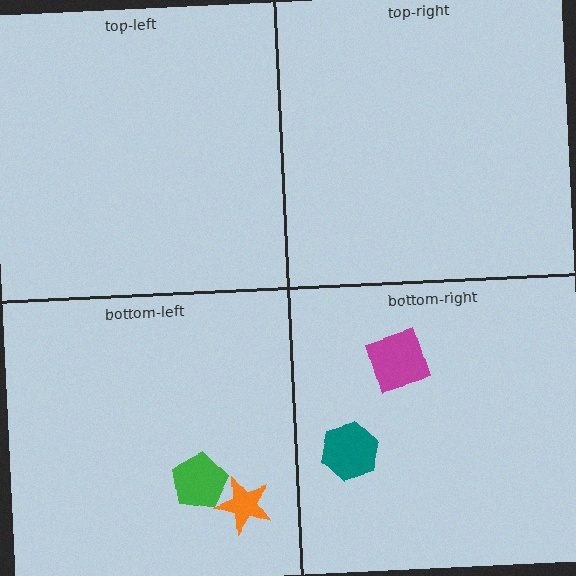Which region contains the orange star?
The bottom-left region.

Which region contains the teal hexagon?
The bottom-right region.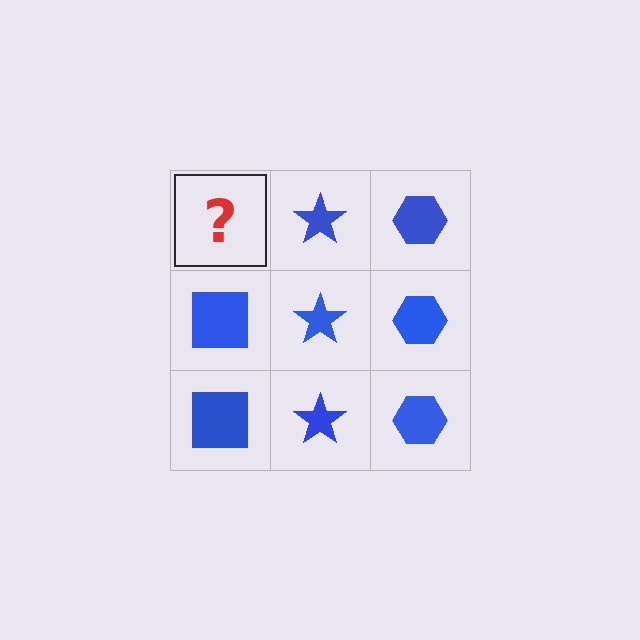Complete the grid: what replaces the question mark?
The question mark should be replaced with a blue square.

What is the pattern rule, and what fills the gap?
The rule is that each column has a consistent shape. The gap should be filled with a blue square.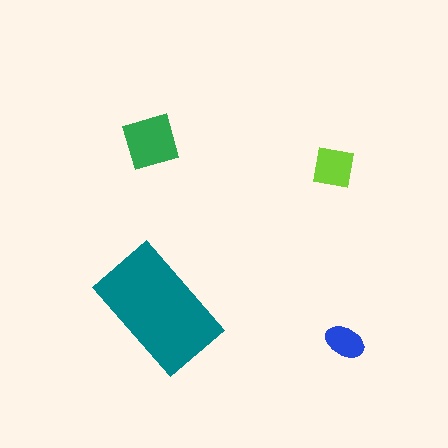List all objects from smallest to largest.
The blue ellipse, the lime square, the green diamond, the teal rectangle.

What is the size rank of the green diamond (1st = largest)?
2nd.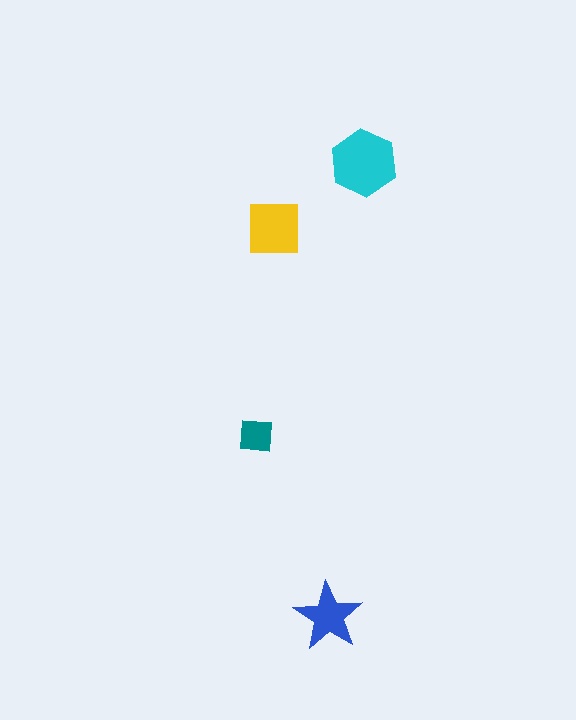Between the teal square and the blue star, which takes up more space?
The blue star.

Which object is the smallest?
The teal square.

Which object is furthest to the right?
The cyan hexagon is rightmost.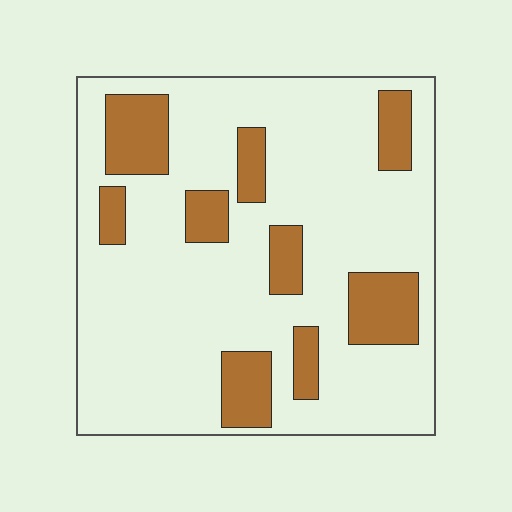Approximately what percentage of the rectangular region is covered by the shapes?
Approximately 20%.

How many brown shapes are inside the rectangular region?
9.